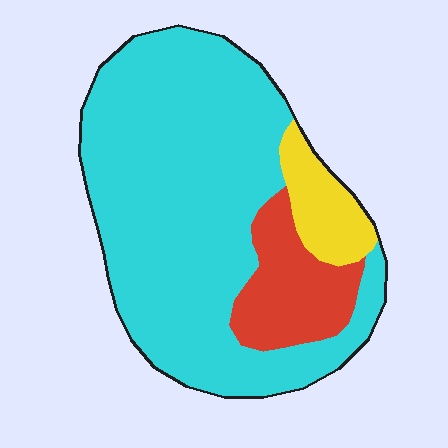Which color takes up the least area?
Yellow, at roughly 10%.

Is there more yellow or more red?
Red.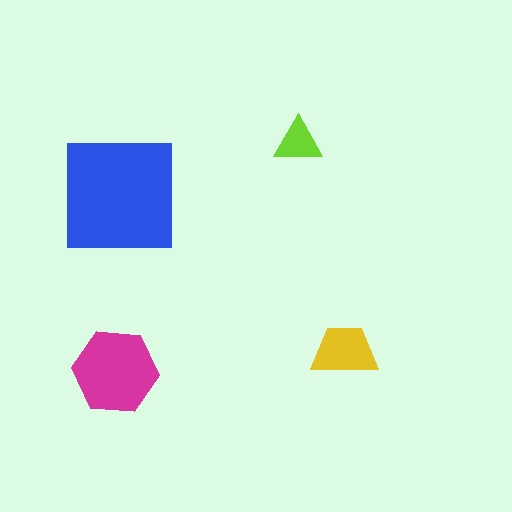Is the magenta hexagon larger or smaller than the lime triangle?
Larger.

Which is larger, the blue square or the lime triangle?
The blue square.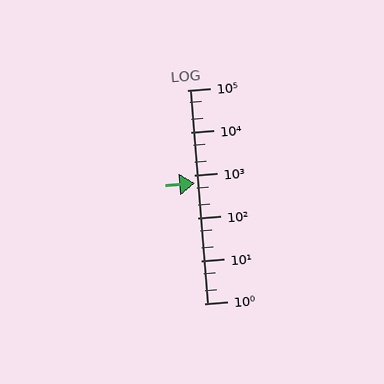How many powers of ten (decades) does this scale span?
The scale spans 5 decades, from 1 to 100000.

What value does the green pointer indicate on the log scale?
The pointer indicates approximately 660.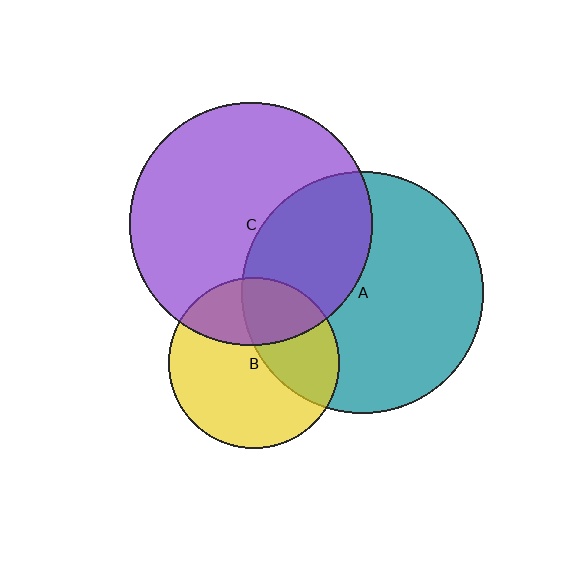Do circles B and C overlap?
Yes.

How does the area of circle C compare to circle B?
Approximately 2.0 times.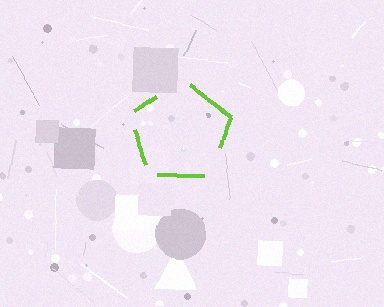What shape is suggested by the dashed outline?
The dashed outline suggests a pentagon.